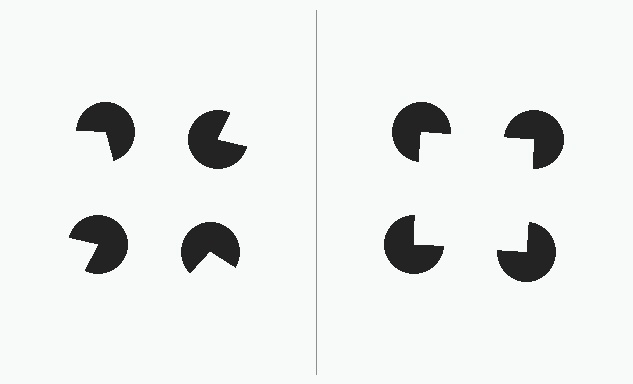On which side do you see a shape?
An illusory square appears on the right side. On the left side the wedge cuts are rotated, so no coherent shape forms.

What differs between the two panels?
The pac-man discs are positioned identically on both sides; only the wedge orientations differ. On the right they align to a square; on the left they are misaligned.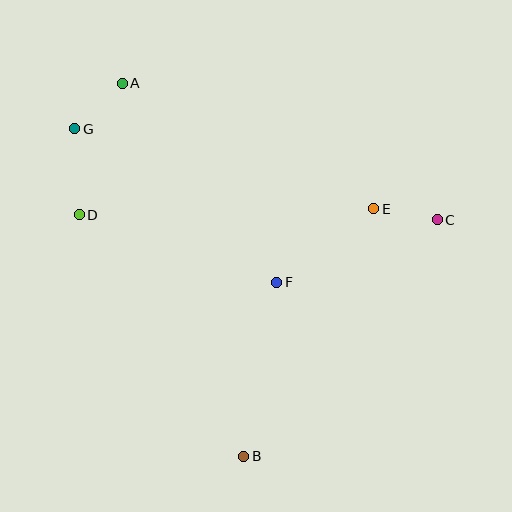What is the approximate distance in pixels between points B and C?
The distance between B and C is approximately 305 pixels.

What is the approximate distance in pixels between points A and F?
The distance between A and F is approximately 252 pixels.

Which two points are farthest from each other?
Points A and B are farthest from each other.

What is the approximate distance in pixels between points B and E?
The distance between B and E is approximately 280 pixels.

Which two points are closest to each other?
Points C and E are closest to each other.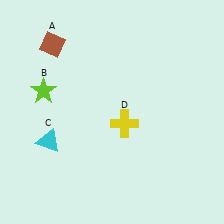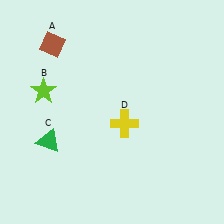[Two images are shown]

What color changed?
The triangle (C) changed from cyan in Image 1 to green in Image 2.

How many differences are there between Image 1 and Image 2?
There is 1 difference between the two images.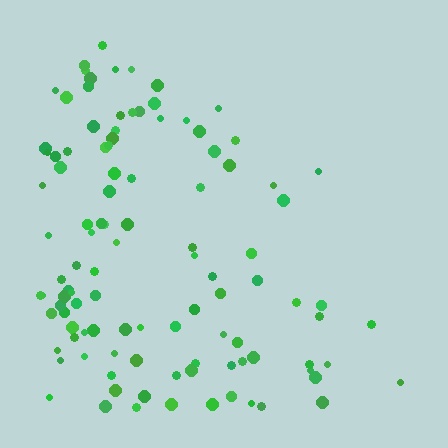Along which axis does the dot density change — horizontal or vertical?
Horizontal.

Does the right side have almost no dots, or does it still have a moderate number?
Still a moderate number, just noticeably fewer than the left.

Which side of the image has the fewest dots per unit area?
The right.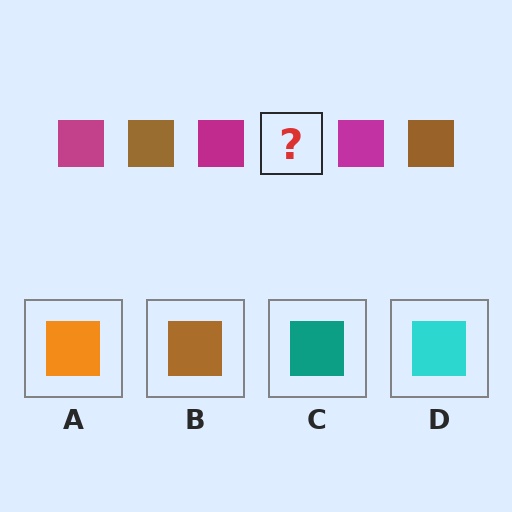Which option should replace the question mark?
Option B.